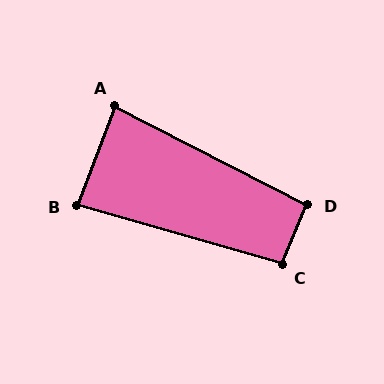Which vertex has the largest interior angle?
C, at approximately 97 degrees.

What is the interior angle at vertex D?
Approximately 95 degrees (approximately right).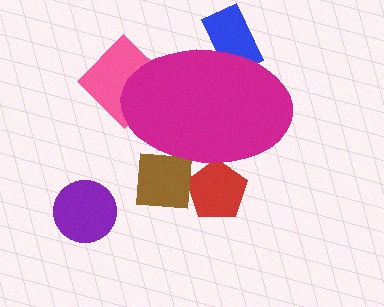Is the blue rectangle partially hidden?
Yes, the blue rectangle is partially hidden behind the magenta ellipse.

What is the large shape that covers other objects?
A magenta ellipse.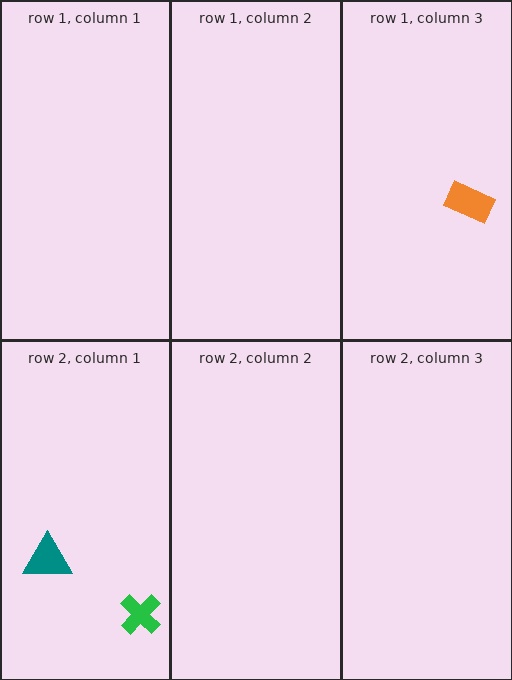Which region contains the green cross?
The row 2, column 1 region.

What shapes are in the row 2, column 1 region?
The teal triangle, the green cross.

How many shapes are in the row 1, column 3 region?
1.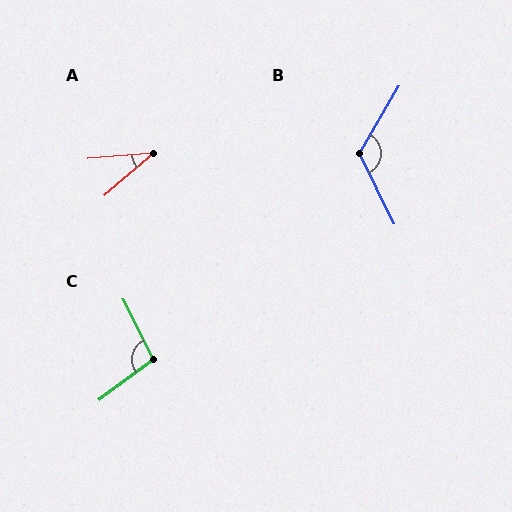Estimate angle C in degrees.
Approximately 100 degrees.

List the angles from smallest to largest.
A (36°), C (100°), B (123°).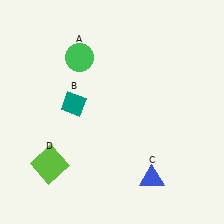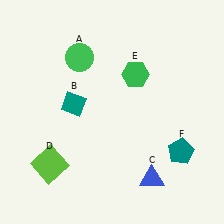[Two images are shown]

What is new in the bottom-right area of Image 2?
A teal pentagon (F) was added in the bottom-right area of Image 2.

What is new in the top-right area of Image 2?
A green hexagon (E) was added in the top-right area of Image 2.